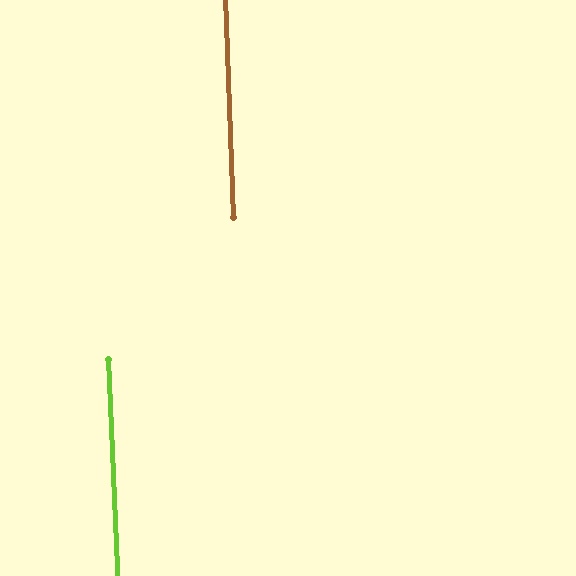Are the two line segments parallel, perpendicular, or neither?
Parallel — their directions differ by only 0.5°.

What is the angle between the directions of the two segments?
Approximately 0 degrees.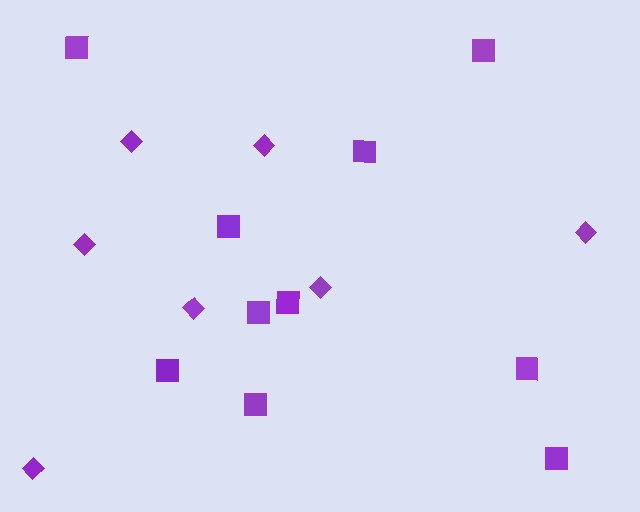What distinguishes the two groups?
There are 2 groups: one group of squares (10) and one group of diamonds (7).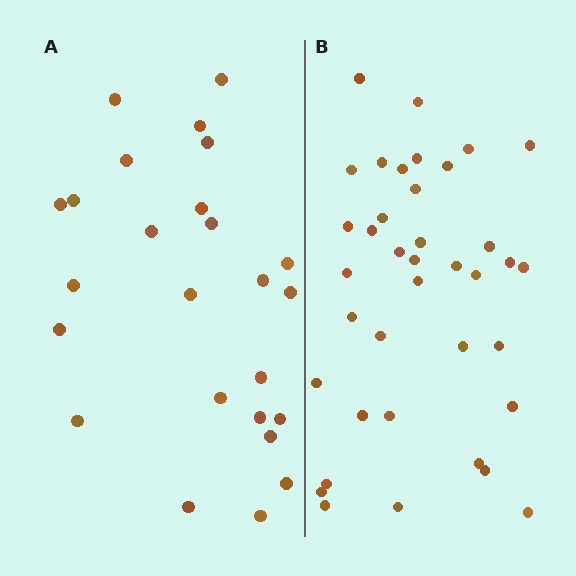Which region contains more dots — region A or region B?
Region B (the right region) has more dots.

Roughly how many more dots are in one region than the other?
Region B has approximately 15 more dots than region A.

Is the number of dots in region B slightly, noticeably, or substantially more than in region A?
Region B has substantially more. The ratio is roughly 1.5 to 1.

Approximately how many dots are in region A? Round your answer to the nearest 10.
About 20 dots. (The exact count is 25, which rounds to 20.)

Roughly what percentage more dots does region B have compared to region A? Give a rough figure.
About 50% more.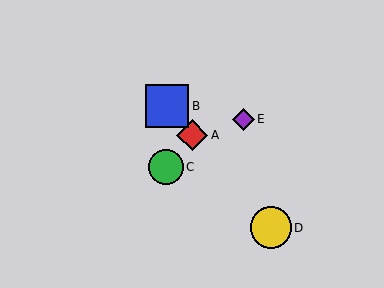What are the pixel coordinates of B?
Object B is at (167, 106).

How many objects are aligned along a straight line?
3 objects (A, B, D) are aligned along a straight line.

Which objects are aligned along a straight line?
Objects A, B, D are aligned along a straight line.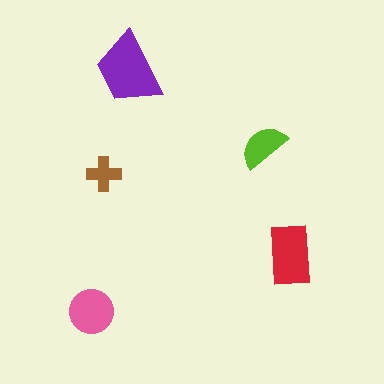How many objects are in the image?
There are 5 objects in the image.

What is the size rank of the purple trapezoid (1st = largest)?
1st.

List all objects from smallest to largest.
The brown cross, the lime semicircle, the pink circle, the red rectangle, the purple trapezoid.